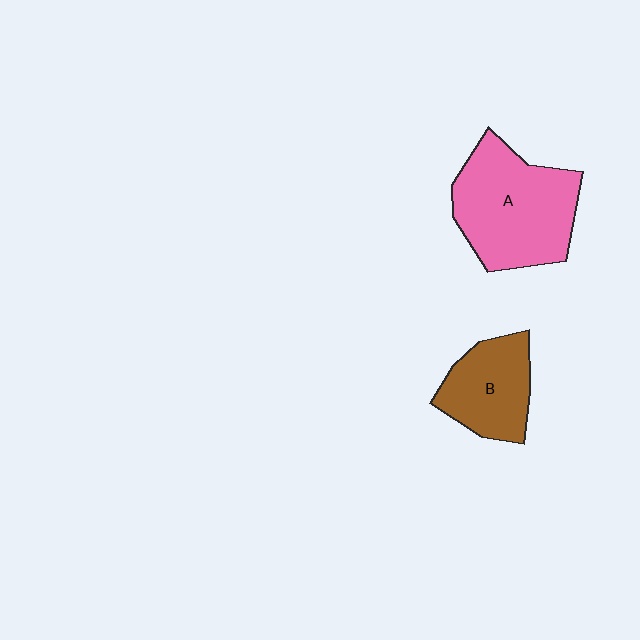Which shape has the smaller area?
Shape B (brown).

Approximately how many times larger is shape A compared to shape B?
Approximately 1.6 times.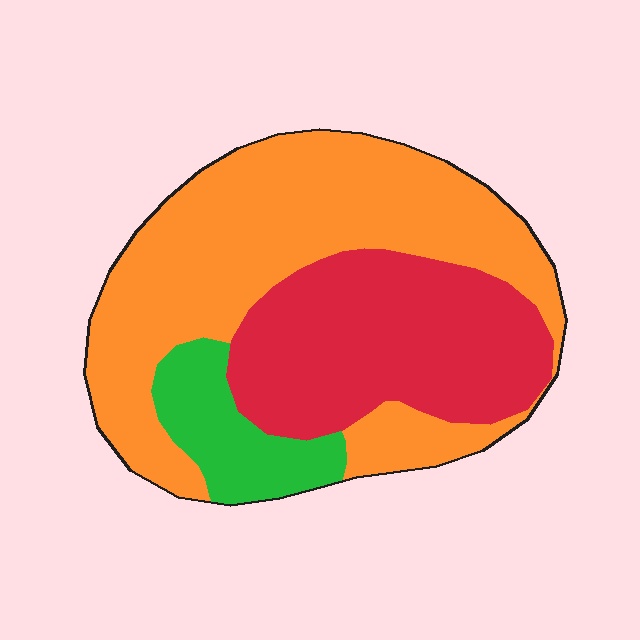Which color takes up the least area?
Green, at roughly 10%.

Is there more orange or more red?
Orange.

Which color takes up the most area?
Orange, at roughly 55%.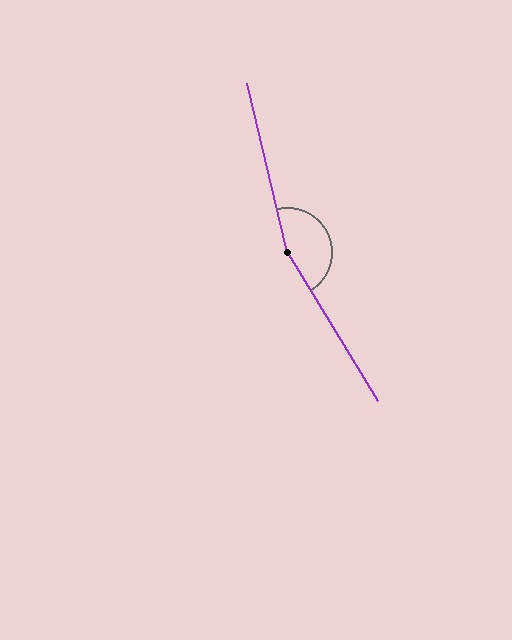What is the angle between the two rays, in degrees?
Approximately 162 degrees.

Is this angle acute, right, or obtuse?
It is obtuse.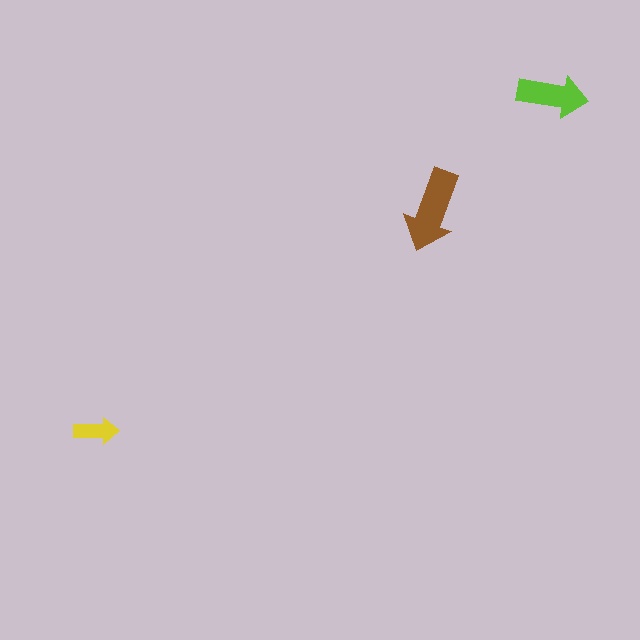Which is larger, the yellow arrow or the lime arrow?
The lime one.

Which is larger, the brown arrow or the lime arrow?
The brown one.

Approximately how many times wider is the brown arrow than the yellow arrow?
About 2 times wider.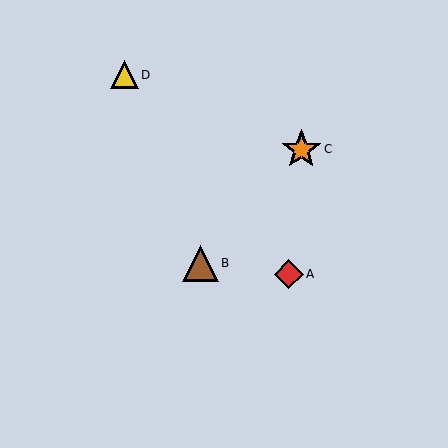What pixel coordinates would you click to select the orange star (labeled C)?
Click at (301, 150) to select the orange star C.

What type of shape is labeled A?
Shape A is a red diamond.